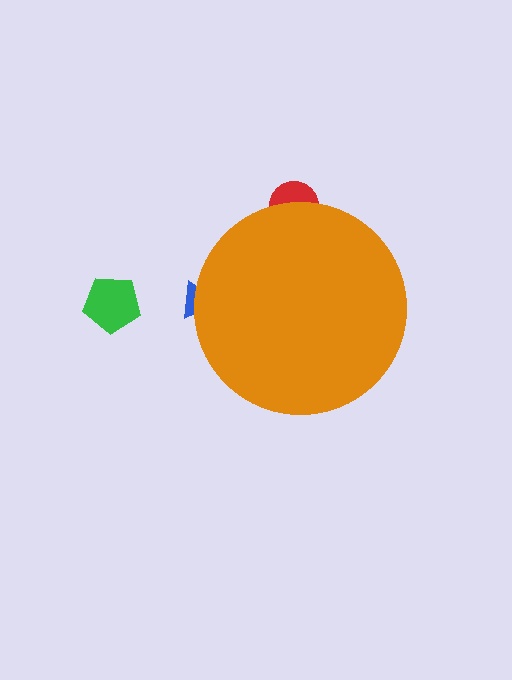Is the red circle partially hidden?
Yes, the red circle is partially hidden behind the orange circle.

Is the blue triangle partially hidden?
Yes, the blue triangle is partially hidden behind the orange circle.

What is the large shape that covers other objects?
An orange circle.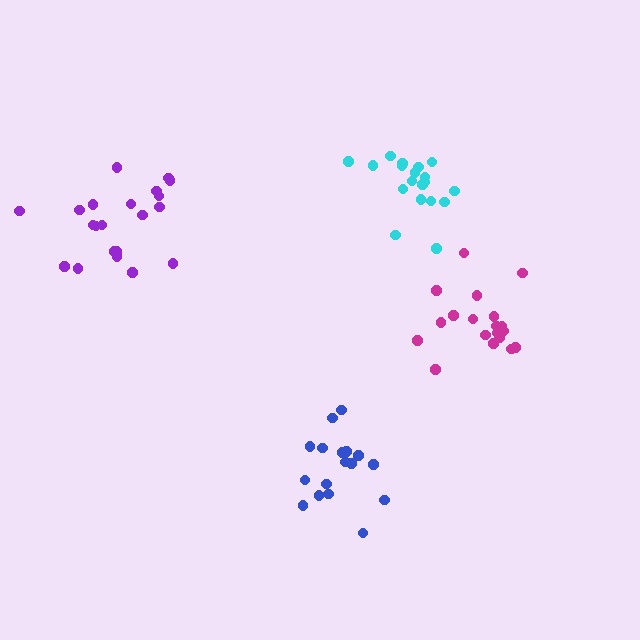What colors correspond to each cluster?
The clusters are colored: magenta, cyan, blue, purple.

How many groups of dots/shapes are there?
There are 4 groups.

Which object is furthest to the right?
The magenta cluster is rightmost.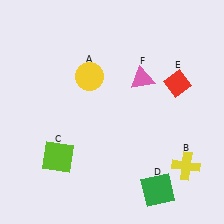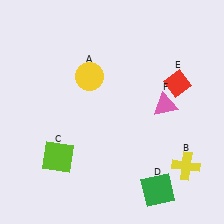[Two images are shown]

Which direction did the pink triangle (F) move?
The pink triangle (F) moved down.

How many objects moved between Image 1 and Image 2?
1 object moved between the two images.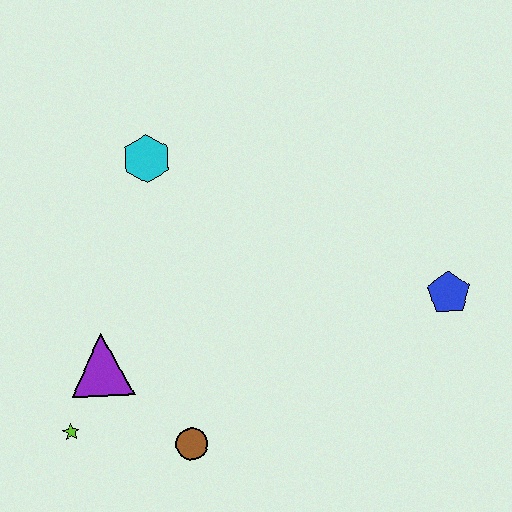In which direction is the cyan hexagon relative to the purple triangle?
The cyan hexagon is above the purple triangle.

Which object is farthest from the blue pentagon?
The lime star is farthest from the blue pentagon.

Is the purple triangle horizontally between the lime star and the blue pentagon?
Yes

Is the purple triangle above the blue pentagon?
No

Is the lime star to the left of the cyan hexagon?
Yes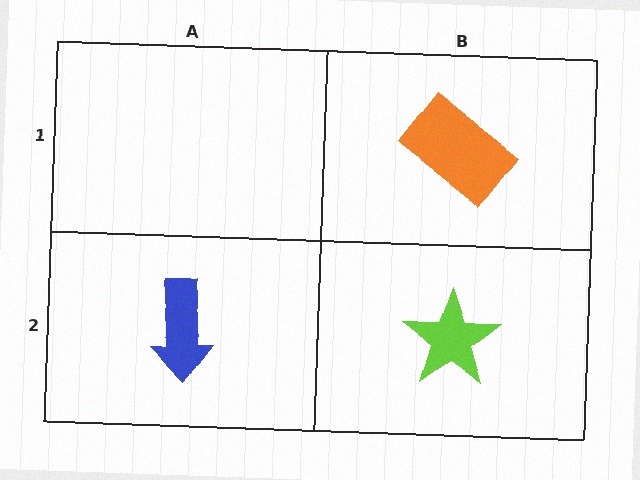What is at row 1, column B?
An orange rectangle.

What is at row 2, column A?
A blue arrow.